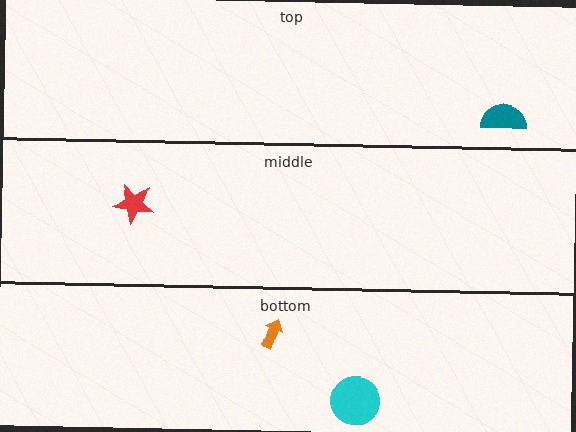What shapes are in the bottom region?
The cyan circle, the orange arrow.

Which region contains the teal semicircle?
The top region.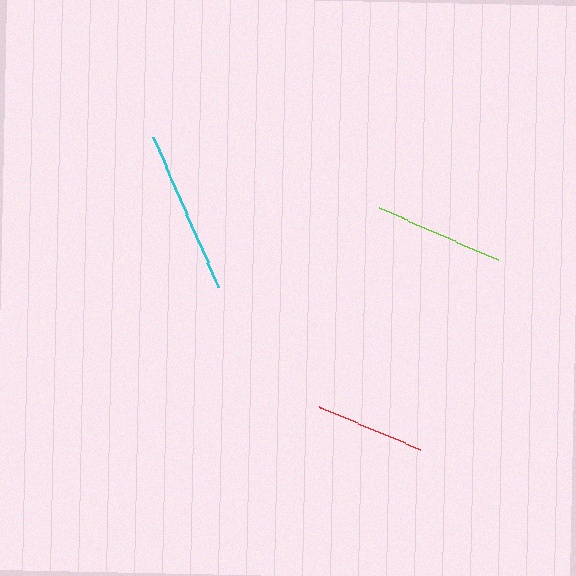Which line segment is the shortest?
The red line is the shortest at approximately 110 pixels.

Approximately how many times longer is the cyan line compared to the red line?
The cyan line is approximately 1.5 times the length of the red line.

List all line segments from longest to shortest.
From longest to shortest: cyan, lime, red.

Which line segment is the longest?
The cyan line is the longest at approximately 163 pixels.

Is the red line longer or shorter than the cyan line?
The cyan line is longer than the red line.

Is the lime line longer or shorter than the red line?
The lime line is longer than the red line.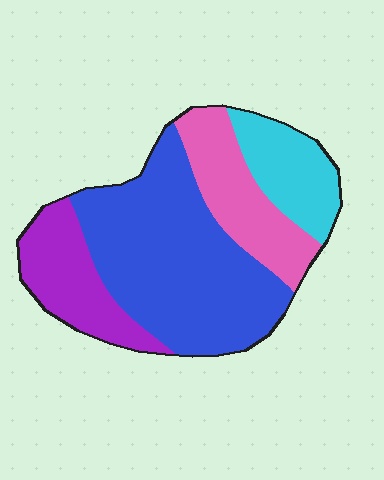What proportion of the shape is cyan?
Cyan covers around 15% of the shape.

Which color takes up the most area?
Blue, at roughly 50%.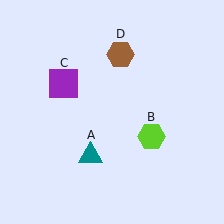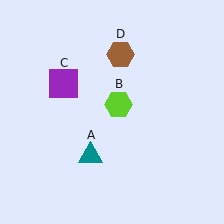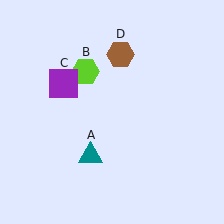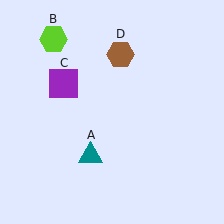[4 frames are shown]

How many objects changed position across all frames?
1 object changed position: lime hexagon (object B).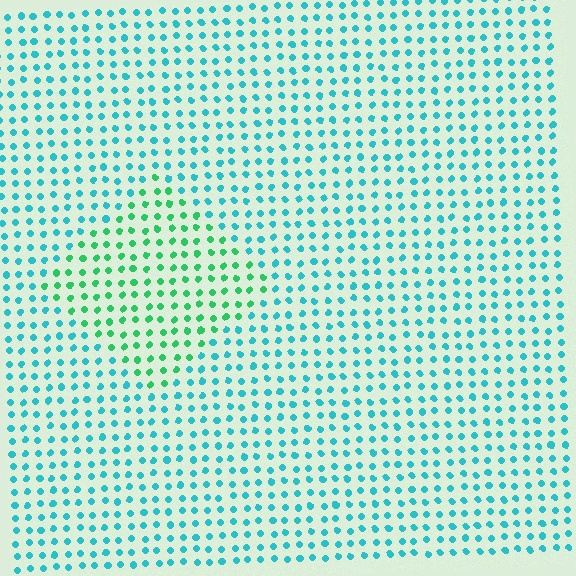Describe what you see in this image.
The image is filled with small cyan elements in a uniform arrangement. A diamond-shaped region is visible where the elements are tinted to a slightly different hue, forming a subtle color boundary.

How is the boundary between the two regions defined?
The boundary is defined purely by a slight shift in hue (about 41 degrees). Spacing, size, and orientation are identical on both sides.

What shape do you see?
I see a diamond.